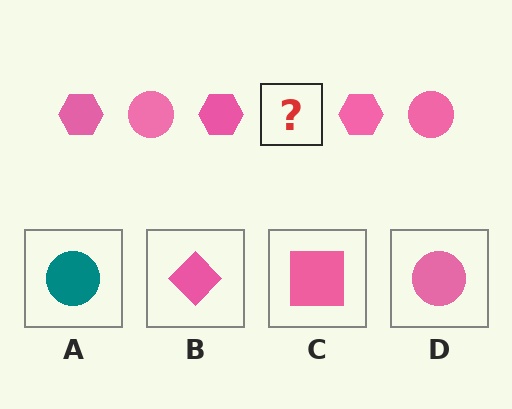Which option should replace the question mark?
Option D.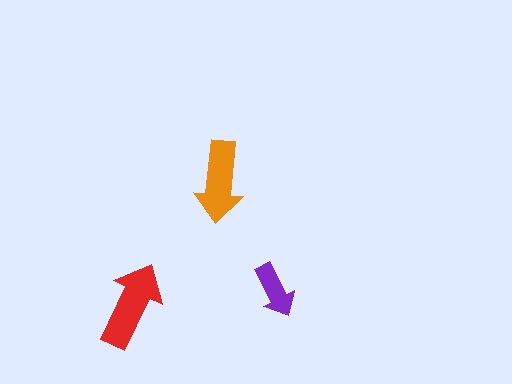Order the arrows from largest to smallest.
the red one, the orange one, the purple one.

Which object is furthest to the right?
The purple arrow is rightmost.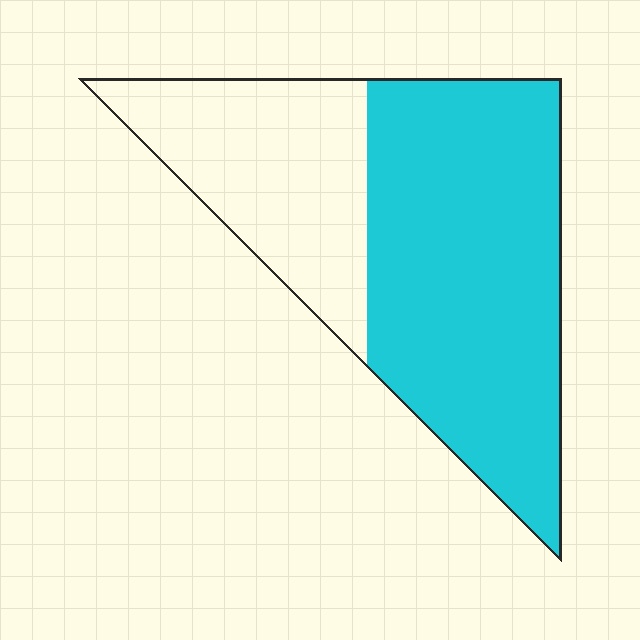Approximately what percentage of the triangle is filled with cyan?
Approximately 65%.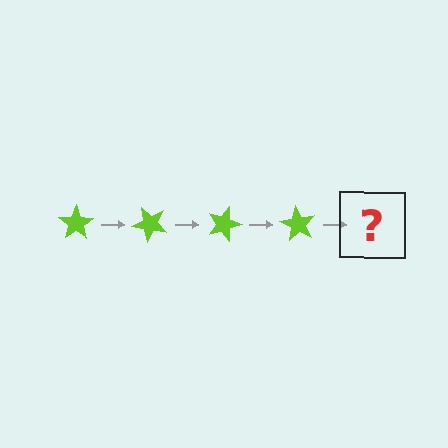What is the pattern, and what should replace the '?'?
The pattern is that the star rotates 45 degrees each step. The '?' should be a lime star rotated 180 degrees.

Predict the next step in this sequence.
The next step is a lime star rotated 180 degrees.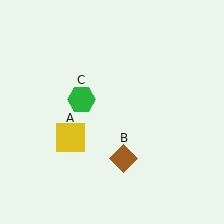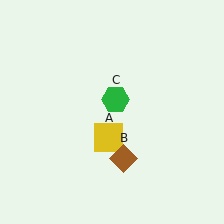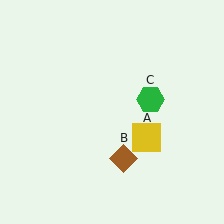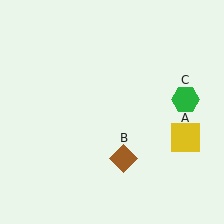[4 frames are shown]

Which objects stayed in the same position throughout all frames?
Brown diamond (object B) remained stationary.